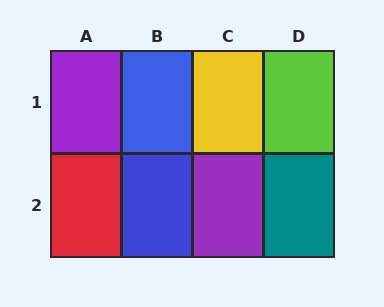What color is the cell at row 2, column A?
Red.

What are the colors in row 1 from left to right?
Purple, blue, yellow, lime.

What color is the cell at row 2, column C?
Purple.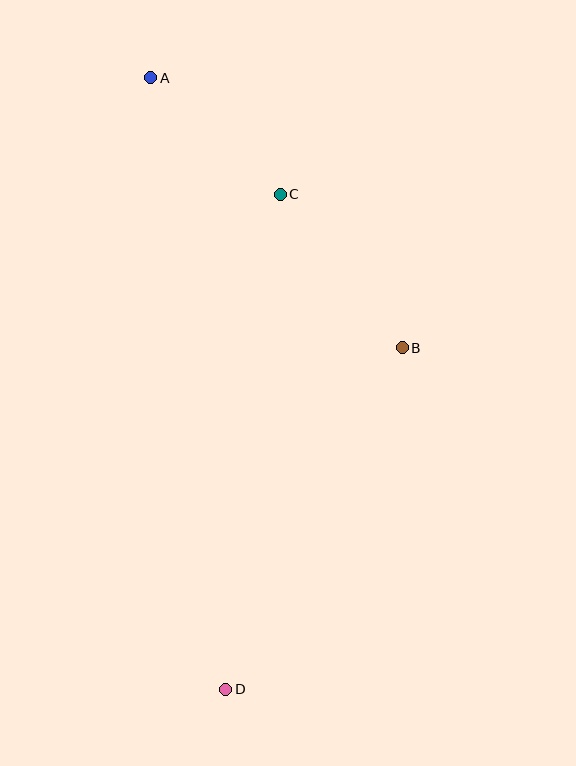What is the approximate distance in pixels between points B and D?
The distance between B and D is approximately 384 pixels.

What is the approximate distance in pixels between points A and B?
The distance between A and B is approximately 369 pixels.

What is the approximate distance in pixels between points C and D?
The distance between C and D is approximately 498 pixels.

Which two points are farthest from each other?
Points A and D are farthest from each other.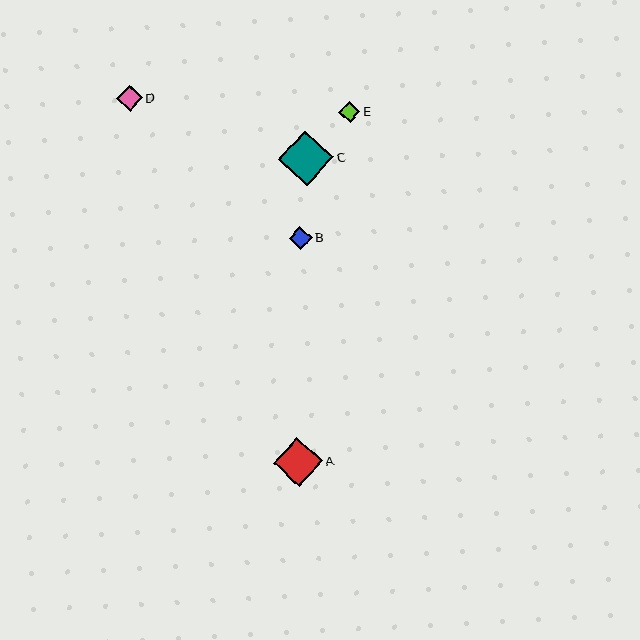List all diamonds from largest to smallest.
From largest to smallest: C, A, D, B, E.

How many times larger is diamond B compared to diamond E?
Diamond B is approximately 1.1 times the size of diamond E.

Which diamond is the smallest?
Diamond E is the smallest with a size of approximately 21 pixels.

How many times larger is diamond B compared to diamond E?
Diamond B is approximately 1.1 times the size of diamond E.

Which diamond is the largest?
Diamond C is the largest with a size of approximately 56 pixels.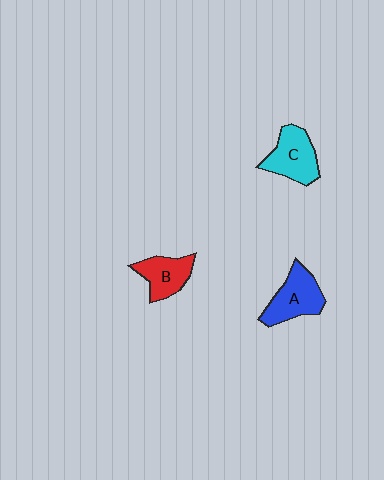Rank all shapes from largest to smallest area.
From largest to smallest: A (blue), C (cyan), B (red).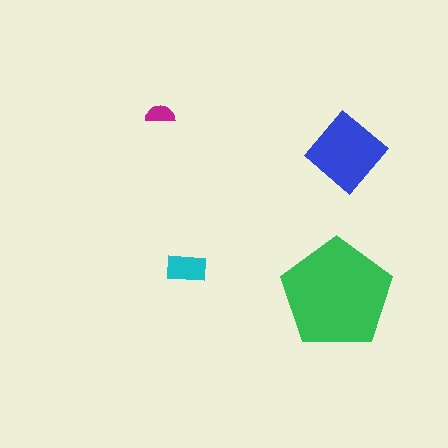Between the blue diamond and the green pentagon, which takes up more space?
The green pentagon.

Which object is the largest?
The green pentagon.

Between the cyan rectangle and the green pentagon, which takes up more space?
The green pentagon.